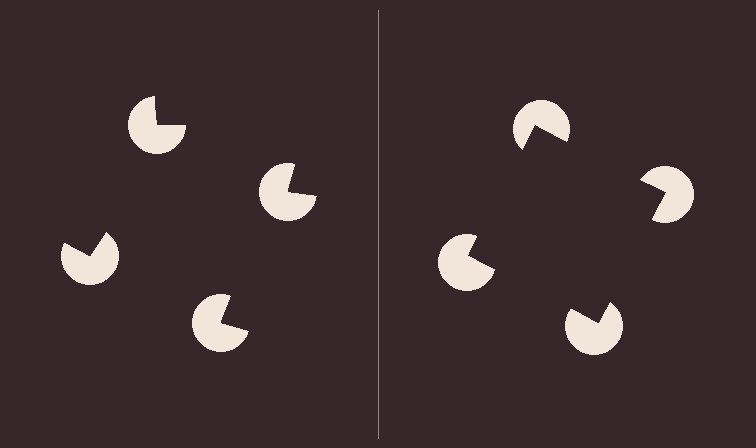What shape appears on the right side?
An illusory square.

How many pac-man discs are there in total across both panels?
8 — 4 on each side.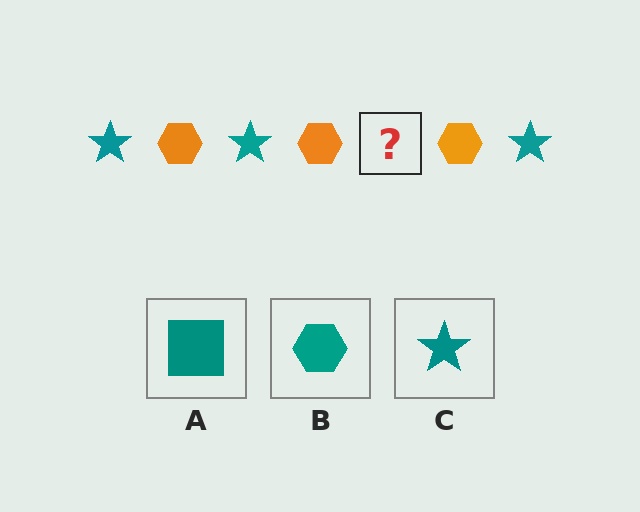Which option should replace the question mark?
Option C.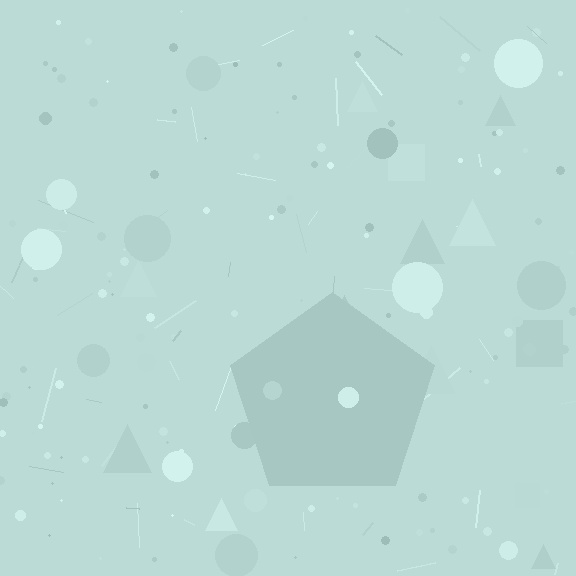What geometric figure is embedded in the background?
A pentagon is embedded in the background.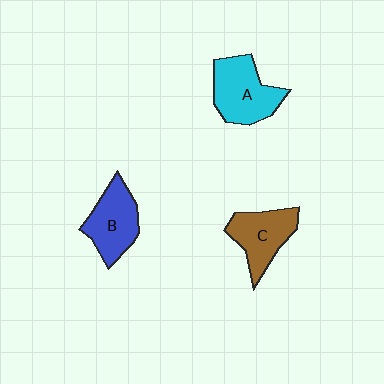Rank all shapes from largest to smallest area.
From largest to smallest: A (cyan), B (blue), C (brown).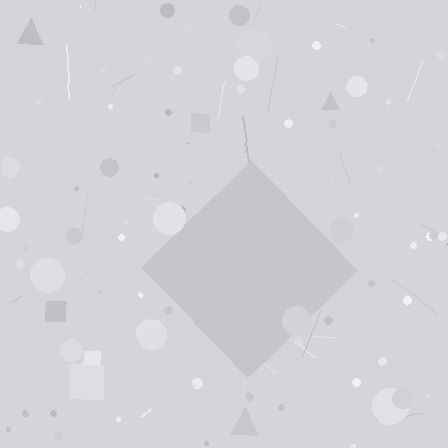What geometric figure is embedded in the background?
A diamond is embedded in the background.